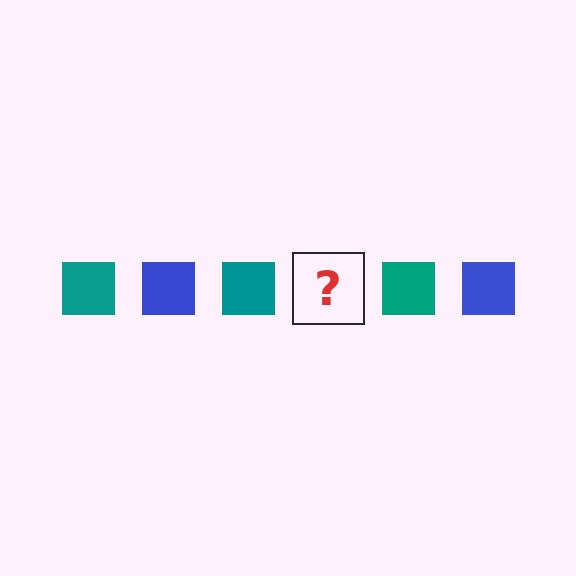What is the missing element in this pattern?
The missing element is a blue square.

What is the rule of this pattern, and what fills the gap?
The rule is that the pattern cycles through teal, blue squares. The gap should be filled with a blue square.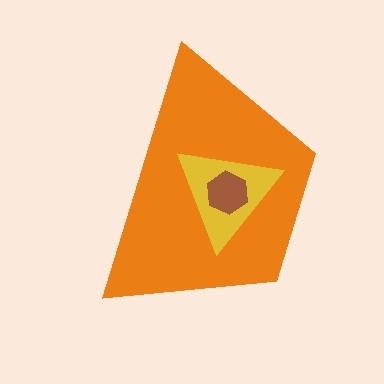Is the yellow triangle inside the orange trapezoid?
Yes.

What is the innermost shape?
The brown hexagon.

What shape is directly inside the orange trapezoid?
The yellow triangle.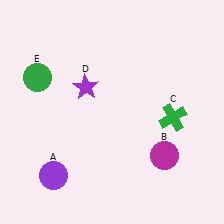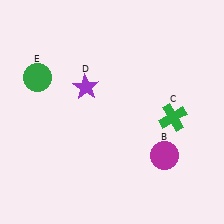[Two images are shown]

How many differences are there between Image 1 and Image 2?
There is 1 difference between the two images.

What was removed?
The purple circle (A) was removed in Image 2.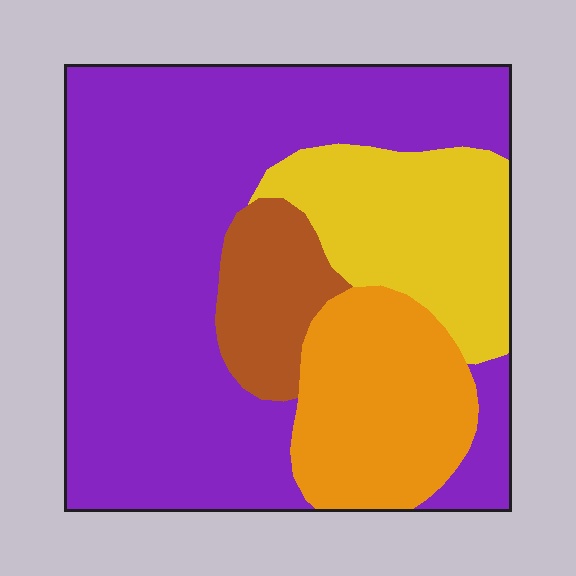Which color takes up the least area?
Brown, at roughly 10%.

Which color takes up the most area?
Purple, at roughly 55%.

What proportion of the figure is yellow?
Yellow covers 17% of the figure.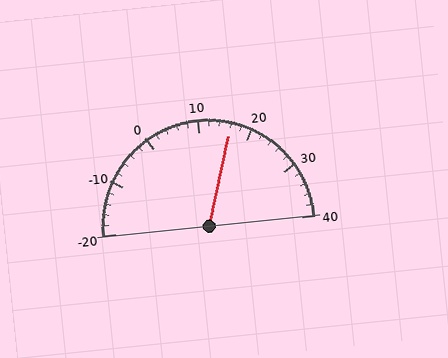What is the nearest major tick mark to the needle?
The nearest major tick mark is 20.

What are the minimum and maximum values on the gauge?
The gauge ranges from -20 to 40.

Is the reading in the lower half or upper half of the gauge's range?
The reading is in the upper half of the range (-20 to 40).